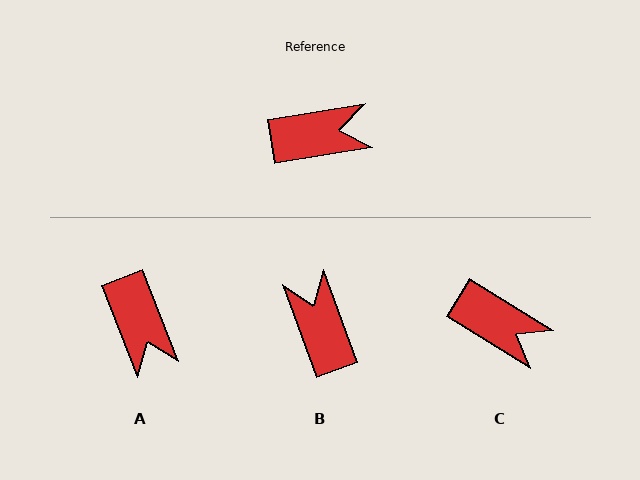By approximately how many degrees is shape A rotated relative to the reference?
Approximately 78 degrees clockwise.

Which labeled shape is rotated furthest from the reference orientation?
B, about 101 degrees away.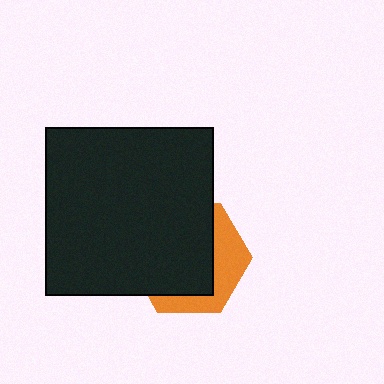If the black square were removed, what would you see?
You would see the complete orange hexagon.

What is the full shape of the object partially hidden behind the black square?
The partially hidden object is an orange hexagon.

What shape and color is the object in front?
The object in front is a black square.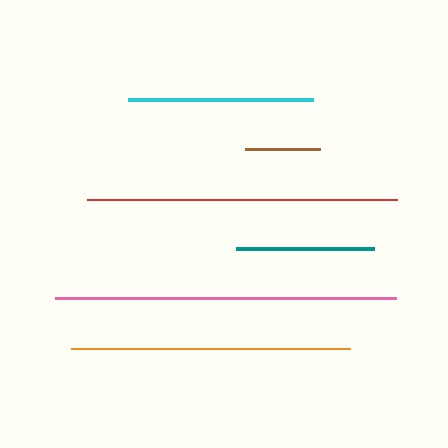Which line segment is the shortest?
The brown line is the shortest at approximately 75 pixels.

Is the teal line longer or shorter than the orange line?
The orange line is longer than the teal line.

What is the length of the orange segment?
The orange segment is approximately 280 pixels long.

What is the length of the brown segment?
The brown segment is approximately 75 pixels long.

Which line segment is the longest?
The pink line is the longest at approximately 341 pixels.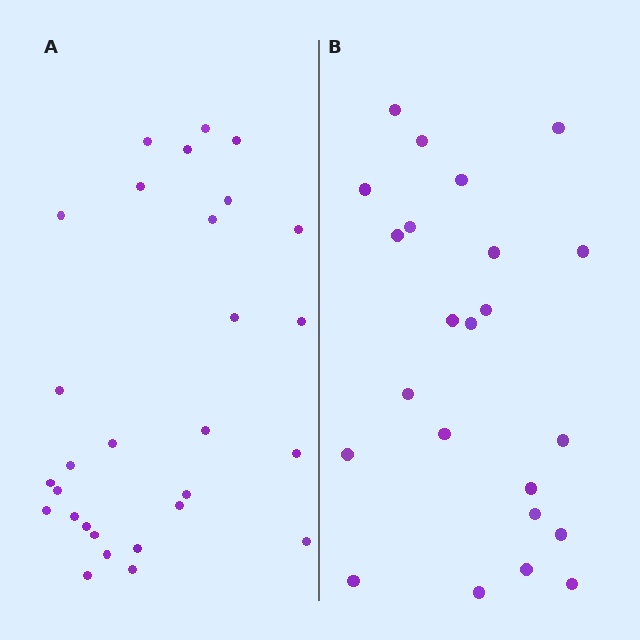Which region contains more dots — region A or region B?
Region A (the left region) has more dots.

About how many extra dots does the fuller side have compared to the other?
Region A has about 6 more dots than region B.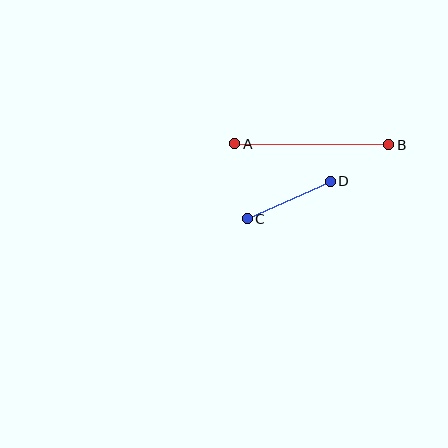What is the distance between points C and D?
The distance is approximately 91 pixels.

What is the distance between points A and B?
The distance is approximately 154 pixels.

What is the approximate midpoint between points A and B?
The midpoint is at approximately (312, 144) pixels.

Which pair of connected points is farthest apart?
Points A and B are farthest apart.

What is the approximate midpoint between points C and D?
The midpoint is at approximately (289, 200) pixels.